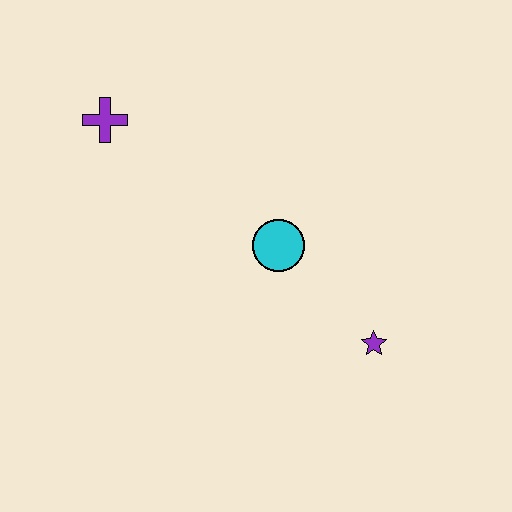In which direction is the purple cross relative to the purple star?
The purple cross is to the left of the purple star.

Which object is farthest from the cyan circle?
The purple cross is farthest from the cyan circle.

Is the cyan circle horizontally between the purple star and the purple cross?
Yes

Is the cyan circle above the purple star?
Yes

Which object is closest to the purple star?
The cyan circle is closest to the purple star.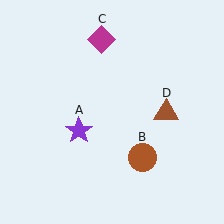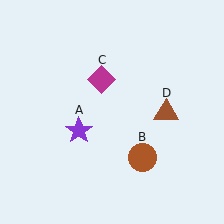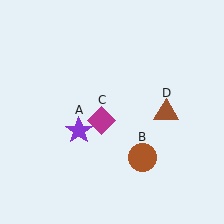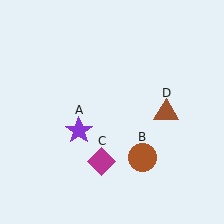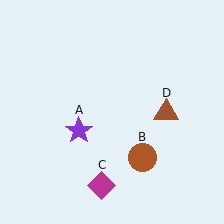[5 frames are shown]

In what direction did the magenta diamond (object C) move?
The magenta diamond (object C) moved down.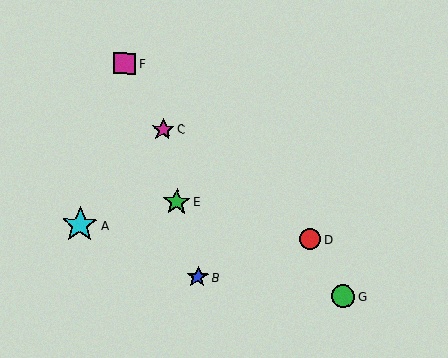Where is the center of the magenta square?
The center of the magenta square is at (125, 63).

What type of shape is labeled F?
Shape F is a magenta square.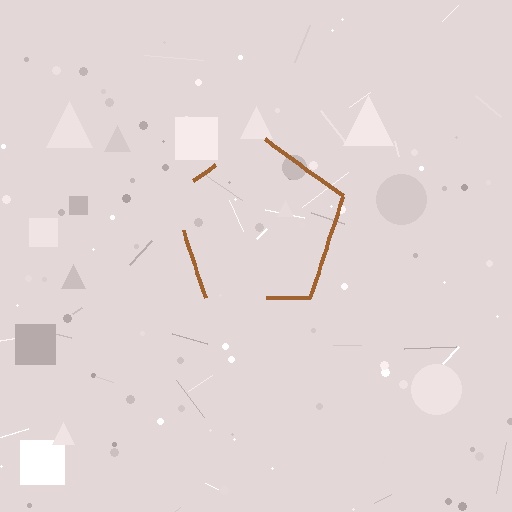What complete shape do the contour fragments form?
The contour fragments form a pentagon.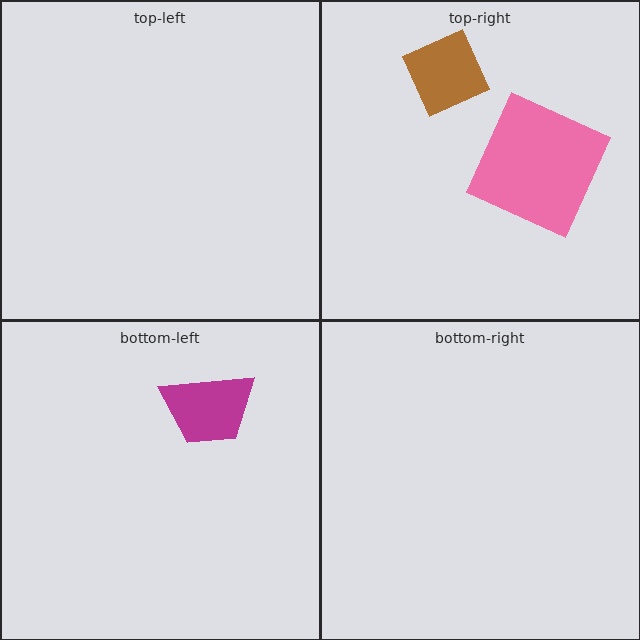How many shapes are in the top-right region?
2.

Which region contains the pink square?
The top-right region.